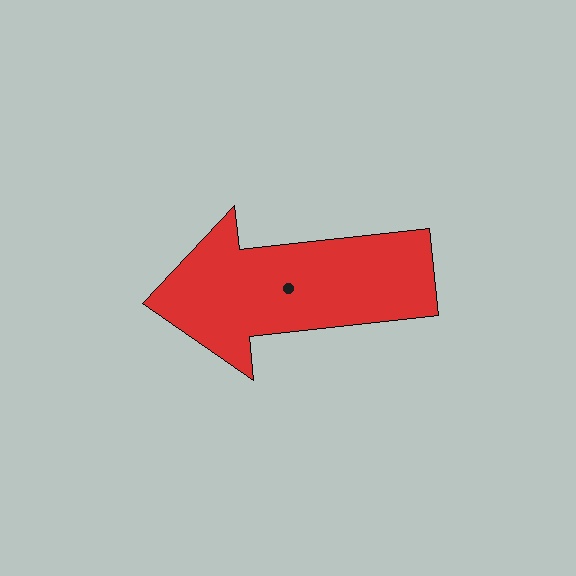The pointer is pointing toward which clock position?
Roughly 9 o'clock.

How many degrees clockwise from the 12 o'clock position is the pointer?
Approximately 264 degrees.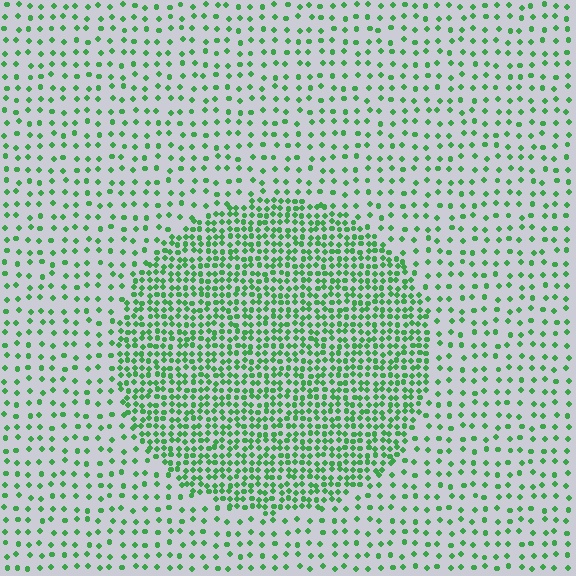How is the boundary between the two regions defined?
The boundary is defined by a change in element density (approximately 2.6x ratio). All elements are the same color, size, and shape.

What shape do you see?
I see a circle.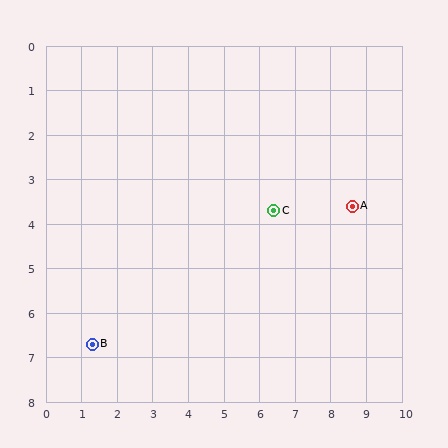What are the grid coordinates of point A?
Point A is at approximately (8.6, 3.6).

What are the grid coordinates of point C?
Point C is at approximately (6.4, 3.7).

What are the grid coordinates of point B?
Point B is at approximately (1.3, 6.7).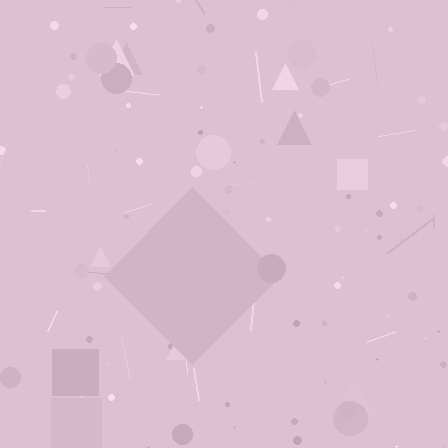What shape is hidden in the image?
A diamond is hidden in the image.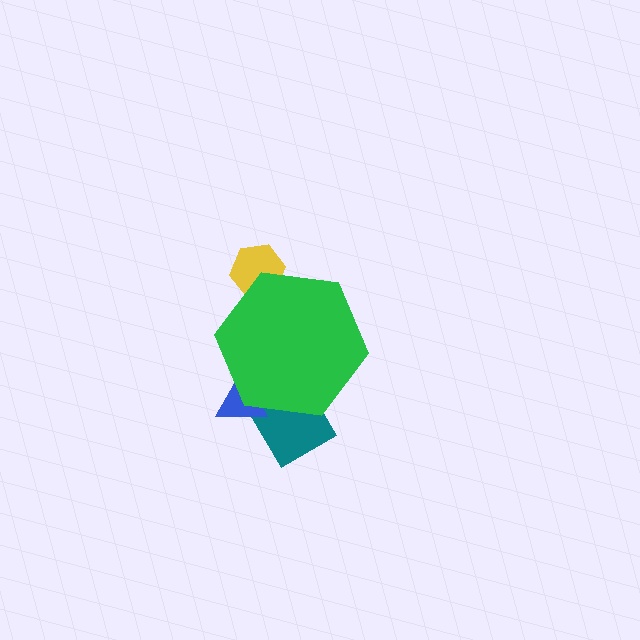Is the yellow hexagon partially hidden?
Yes, the yellow hexagon is partially hidden behind the green hexagon.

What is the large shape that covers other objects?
A green hexagon.